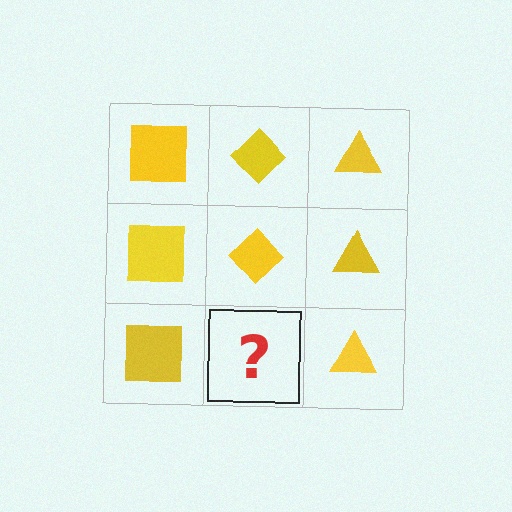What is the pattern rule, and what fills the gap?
The rule is that each column has a consistent shape. The gap should be filled with a yellow diamond.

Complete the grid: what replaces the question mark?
The question mark should be replaced with a yellow diamond.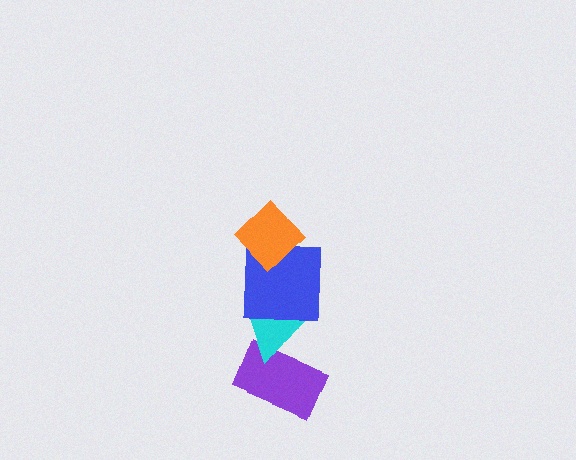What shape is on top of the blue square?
The orange diamond is on top of the blue square.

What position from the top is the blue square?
The blue square is 2nd from the top.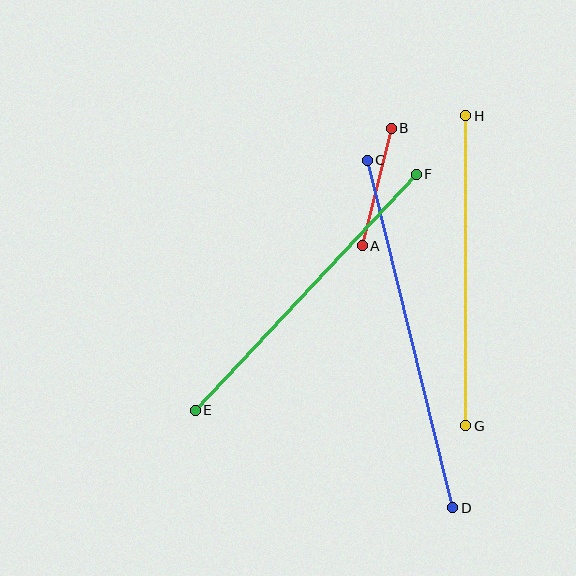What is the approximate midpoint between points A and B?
The midpoint is at approximately (377, 187) pixels.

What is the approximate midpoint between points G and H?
The midpoint is at approximately (466, 271) pixels.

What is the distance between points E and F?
The distance is approximately 324 pixels.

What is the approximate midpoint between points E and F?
The midpoint is at approximately (306, 292) pixels.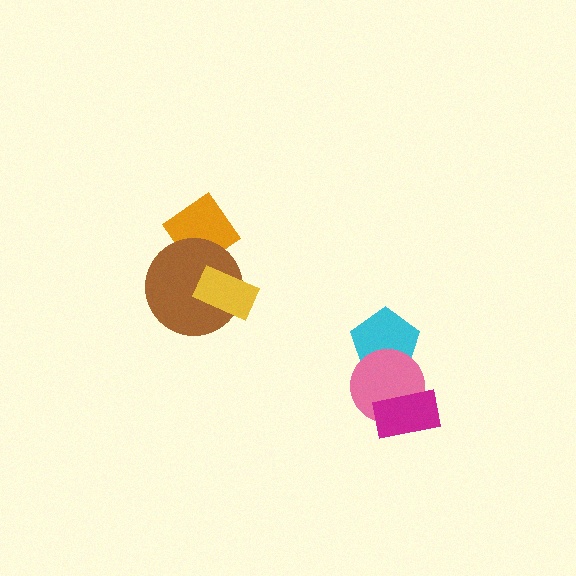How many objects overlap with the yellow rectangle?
1 object overlaps with the yellow rectangle.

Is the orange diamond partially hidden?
Yes, it is partially covered by another shape.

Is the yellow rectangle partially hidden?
No, no other shape covers it.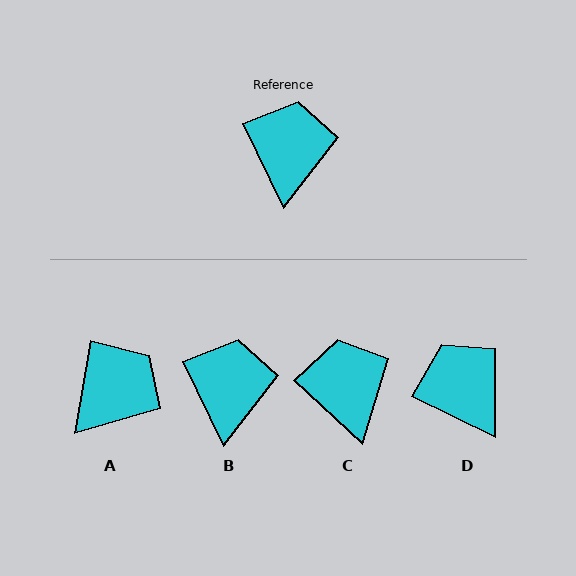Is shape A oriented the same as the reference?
No, it is off by about 36 degrees.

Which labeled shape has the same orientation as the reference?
B.